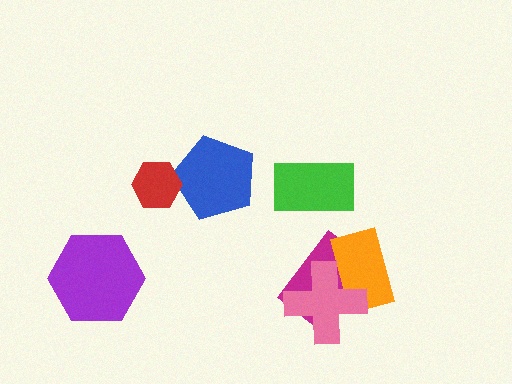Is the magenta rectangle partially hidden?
Yes, it is partially covered by another shape.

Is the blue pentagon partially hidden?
Yes, it is partially covered by another shape.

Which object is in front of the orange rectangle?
The pink cross is in front of the orange rectangle.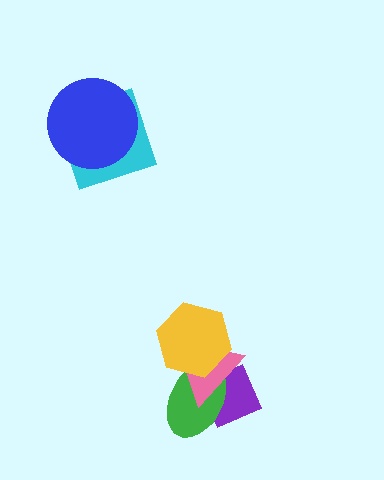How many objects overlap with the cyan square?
1 object overlaps with the cyan square.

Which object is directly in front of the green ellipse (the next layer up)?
The pink triangle is directly in front of the green ellipse.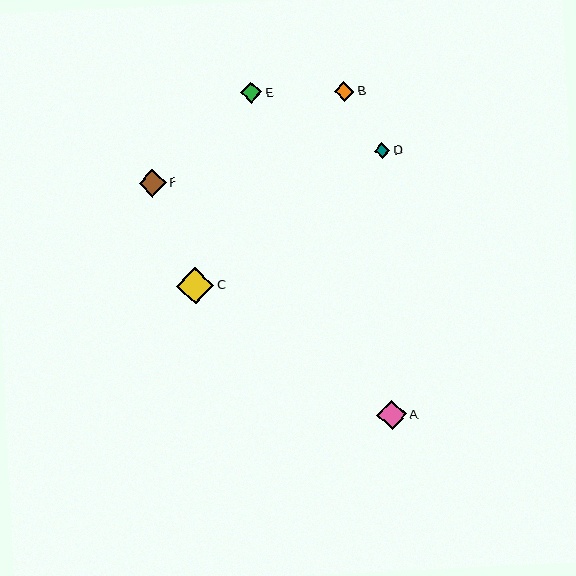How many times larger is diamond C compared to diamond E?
Diamond C is approximately 1.7 times the size of diamond E.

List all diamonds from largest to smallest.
From largest to smallest: C, A, F, E, B, D.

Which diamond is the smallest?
Diamond D is the smallest with a size of approximately 16 pixels.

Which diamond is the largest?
Diamond C is the largest with a size of approximately 37 pixels.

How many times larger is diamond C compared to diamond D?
Diamond C is approximately 2.3 times the size of diamond D.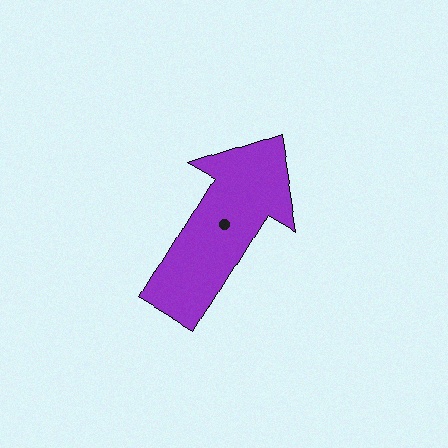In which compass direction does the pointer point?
Northeast.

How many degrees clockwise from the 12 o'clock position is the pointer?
Approximately 31 degrees.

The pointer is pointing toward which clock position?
Roughly 1 o'clock.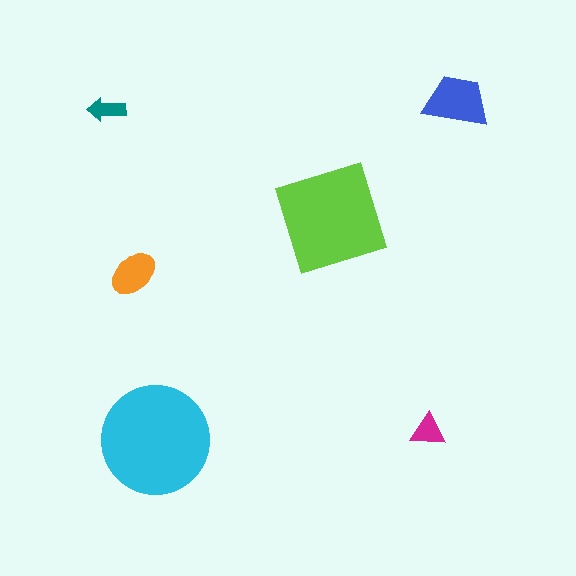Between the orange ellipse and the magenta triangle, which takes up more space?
The orange ellipse.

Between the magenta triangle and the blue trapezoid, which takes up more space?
The blue trapezoid.